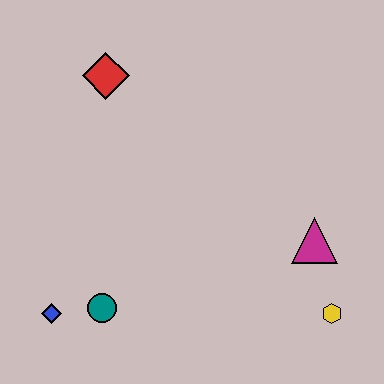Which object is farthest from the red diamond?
The yellow hexagon is farthest from the red diamond.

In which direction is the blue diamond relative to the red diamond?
The blue diamond is below the red diamond.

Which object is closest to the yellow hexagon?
The magenta triangle is closest to the yellow hexagon.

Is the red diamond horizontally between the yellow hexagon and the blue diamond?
Yes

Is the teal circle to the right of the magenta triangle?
No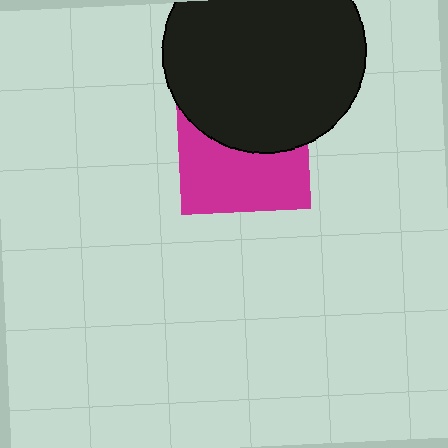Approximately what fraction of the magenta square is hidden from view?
Roughly 47% of the magenta square is hidden behind the black circle.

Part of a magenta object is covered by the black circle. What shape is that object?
It is a square.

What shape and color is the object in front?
The object in front is a black circle.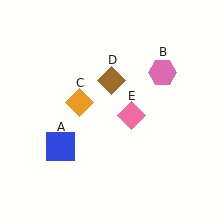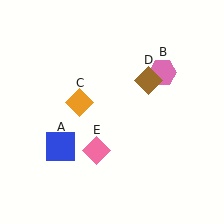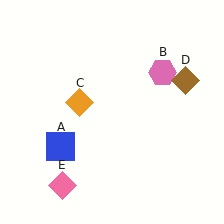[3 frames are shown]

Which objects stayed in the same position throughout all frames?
Blue square (object A) and pink hexagon (object B) and orange diamond (object C) remained stationary.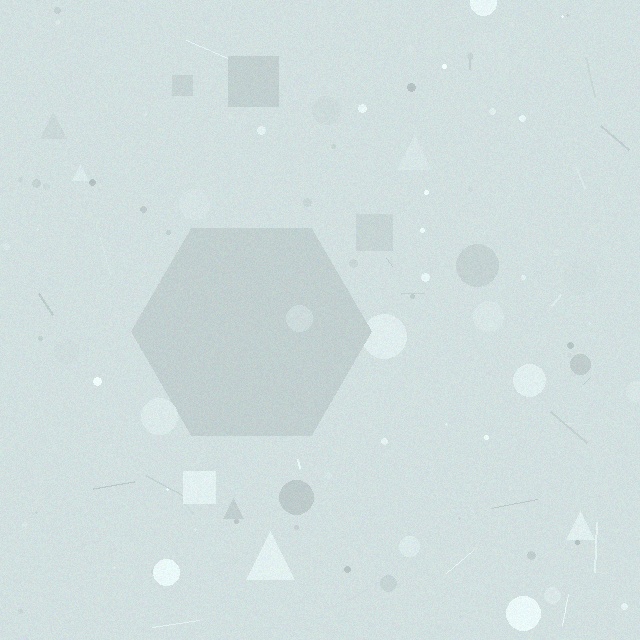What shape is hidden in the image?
A hexagon is hidden in the image.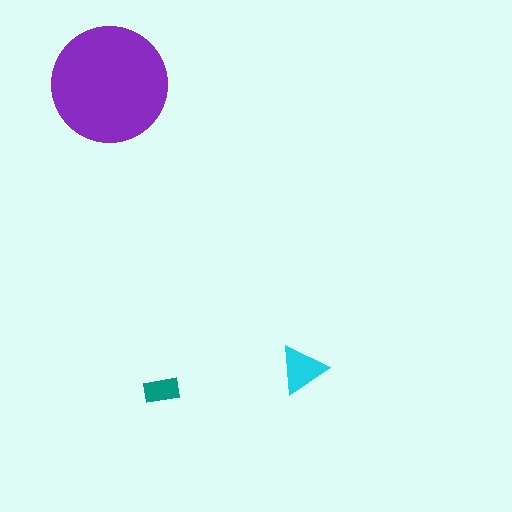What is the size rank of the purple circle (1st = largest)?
1st.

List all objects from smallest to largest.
The teal rectangle, the cyan triangle, the purple circle.